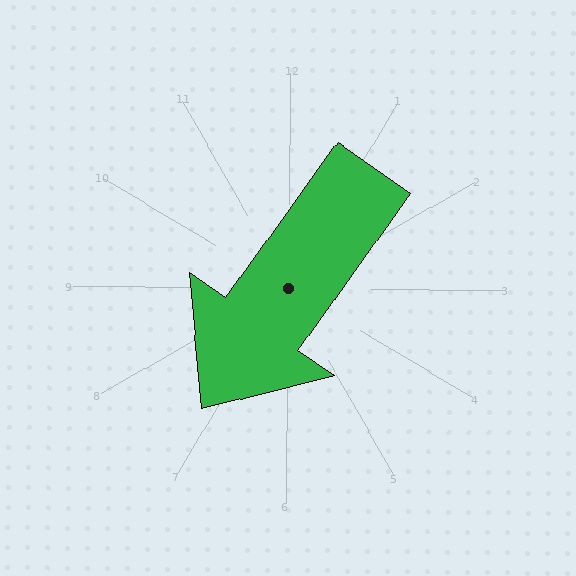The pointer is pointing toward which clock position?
Roughly 7 o'clock.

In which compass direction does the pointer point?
Southwest.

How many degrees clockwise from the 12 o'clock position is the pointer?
Approximately 215 degrees.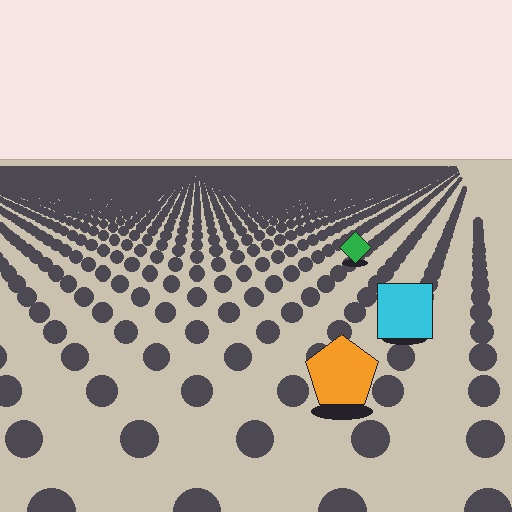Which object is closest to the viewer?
The orange pentagon is closest. The texture marks near it are larger and more spread out.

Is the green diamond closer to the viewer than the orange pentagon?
No. The orange pentagon is closer — you can tell from the texture gradient: the ground texture is coarser near it.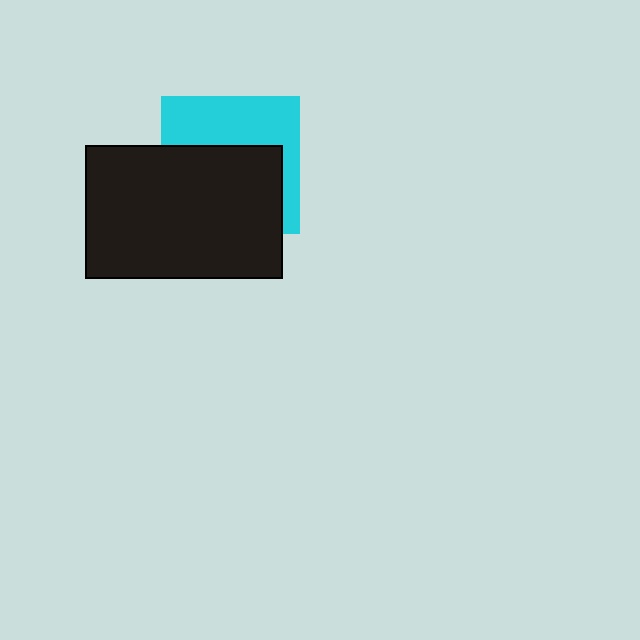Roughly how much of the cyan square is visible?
A small part of it is visible (roughly 44%).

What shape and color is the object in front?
The object in front is a black rectangle.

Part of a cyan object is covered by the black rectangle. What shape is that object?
It is a square.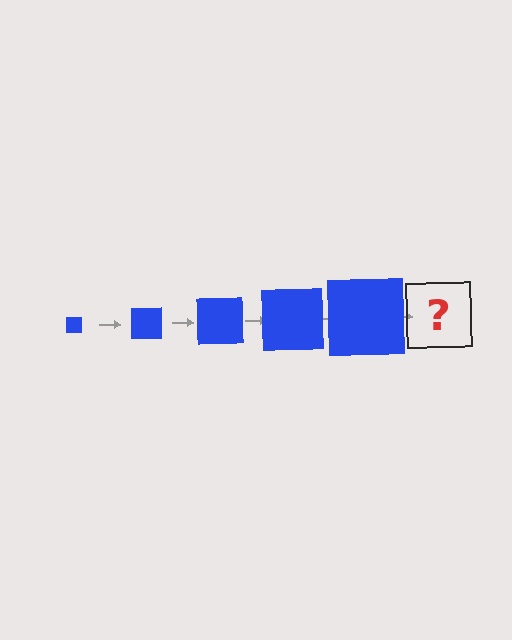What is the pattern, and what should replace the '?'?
The pattern is that the square gets progressively larger each step. The '?' should be a blue square, larger than the previous one.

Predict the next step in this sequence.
The next step is a blue square, larger than the previous one.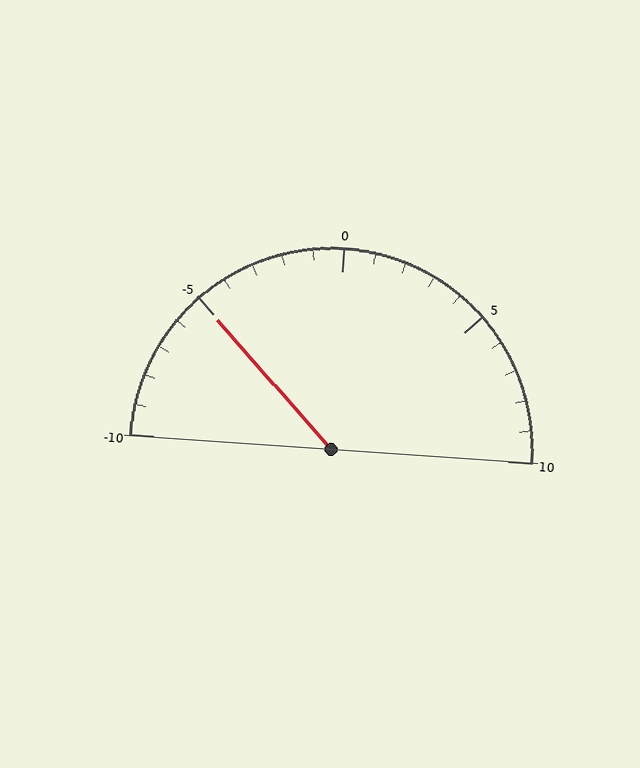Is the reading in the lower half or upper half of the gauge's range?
The reading is in the lower half of the range (-10 to 10).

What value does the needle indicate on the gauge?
The needle indicates approximately -5.